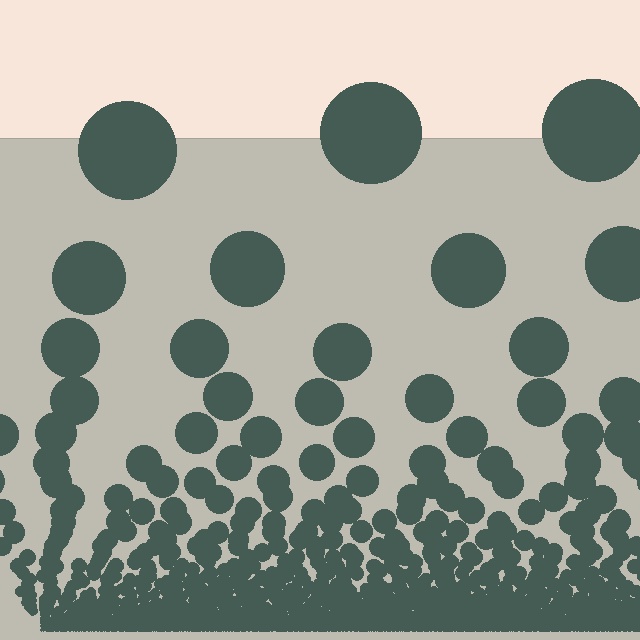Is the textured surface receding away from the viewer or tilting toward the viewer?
The surface appears to tilt toward the viewer. Texture elements get larger and sparser toward the top.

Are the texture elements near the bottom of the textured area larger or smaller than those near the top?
Smaller. The gradient is inverted — elements near the bottom are smaller and denser.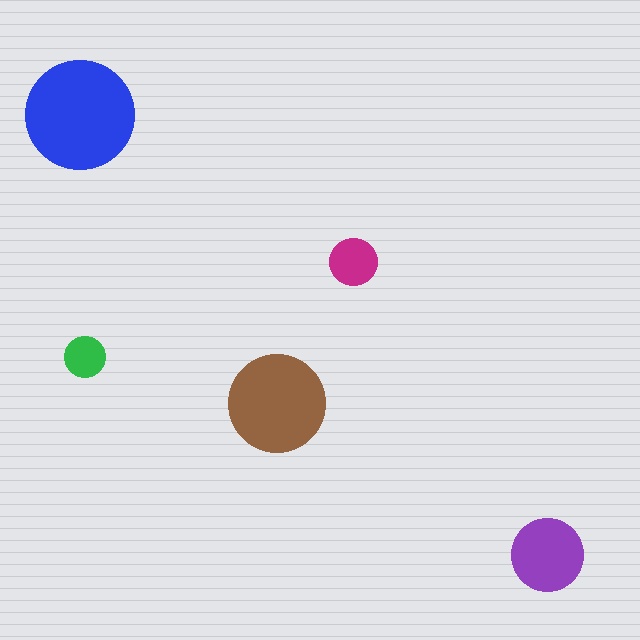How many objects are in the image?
There are 5 objects in the image.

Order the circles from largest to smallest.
the blue one, the brown one, the purple one, the magenta one, the green one.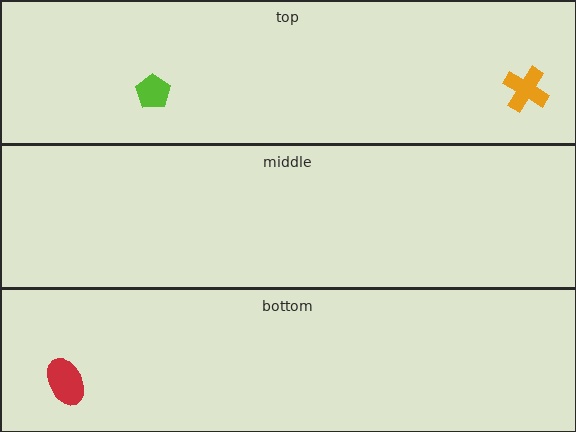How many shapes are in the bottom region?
1.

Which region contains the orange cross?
The top region.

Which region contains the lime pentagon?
The top region.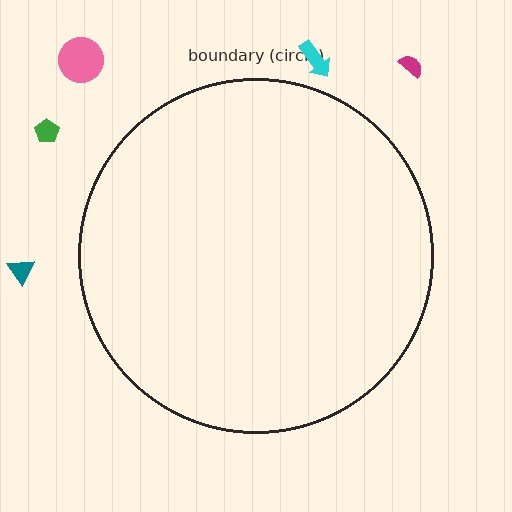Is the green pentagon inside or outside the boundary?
Outside.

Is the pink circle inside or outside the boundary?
Outside.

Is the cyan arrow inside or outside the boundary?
Outside.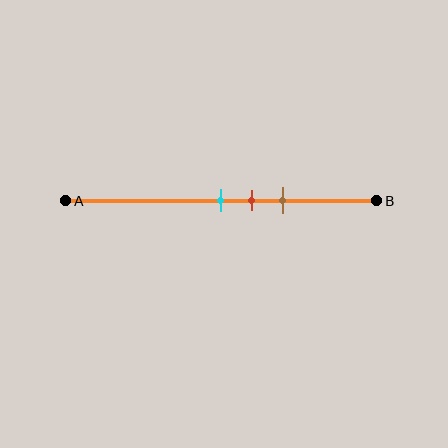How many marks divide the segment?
There are 3 marks dividing the segment.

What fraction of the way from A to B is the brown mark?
The brown mark is approximately 70% (0.7) of the way from A to B.